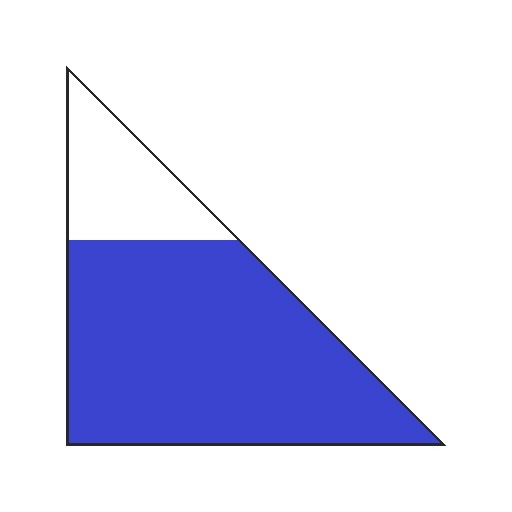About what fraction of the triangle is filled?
About four fifths (4/5).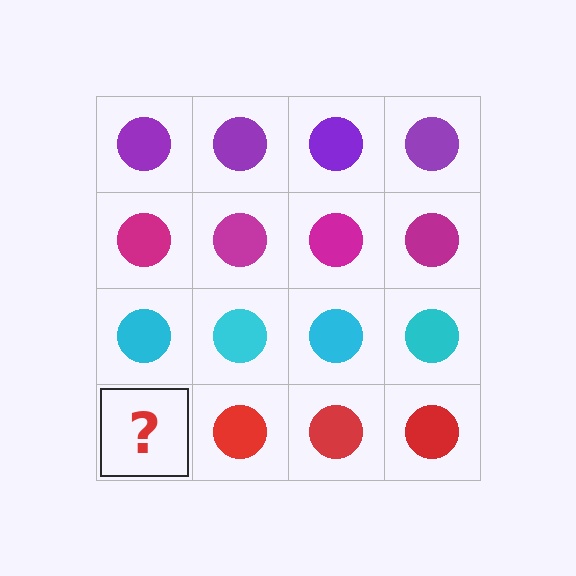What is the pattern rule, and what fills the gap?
The rule is that each row has a consistent color. The gap should be filled with a red circle.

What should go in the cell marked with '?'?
The missing cell should contain a red circle.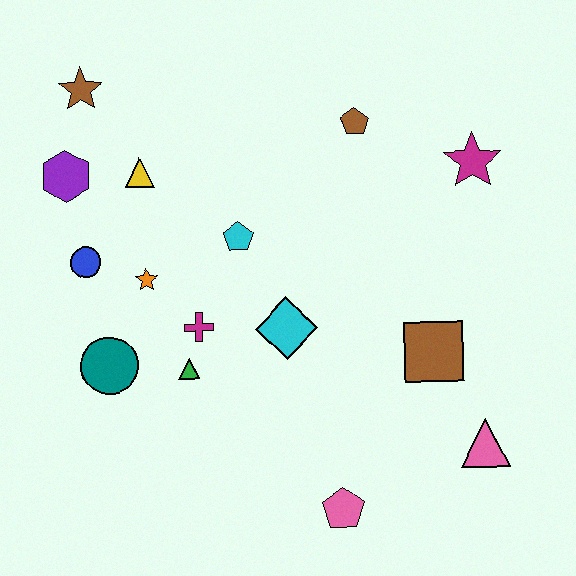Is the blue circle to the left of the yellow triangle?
Yes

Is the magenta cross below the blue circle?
Yes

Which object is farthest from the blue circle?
The pink triangle is farthest from the blue circle.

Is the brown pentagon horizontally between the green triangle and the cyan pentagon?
No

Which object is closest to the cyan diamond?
The magenta cross is closest to the cyan diamond.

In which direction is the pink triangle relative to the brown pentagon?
The pink triangle is below the brown pentagon.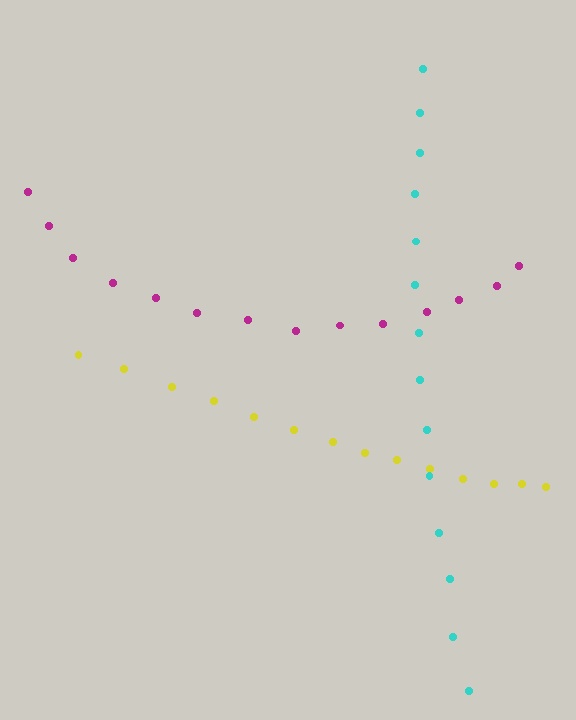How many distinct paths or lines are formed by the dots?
There are 3 distinct paths.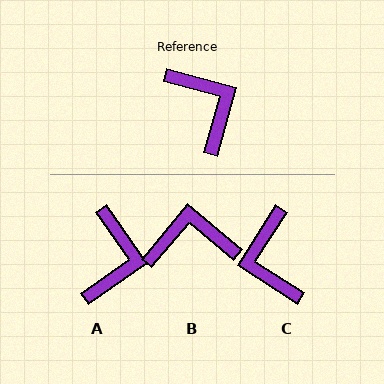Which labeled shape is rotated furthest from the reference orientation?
C, about 162 degrees away.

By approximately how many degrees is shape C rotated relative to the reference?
Approximately 162 degrees counter-clockwise.